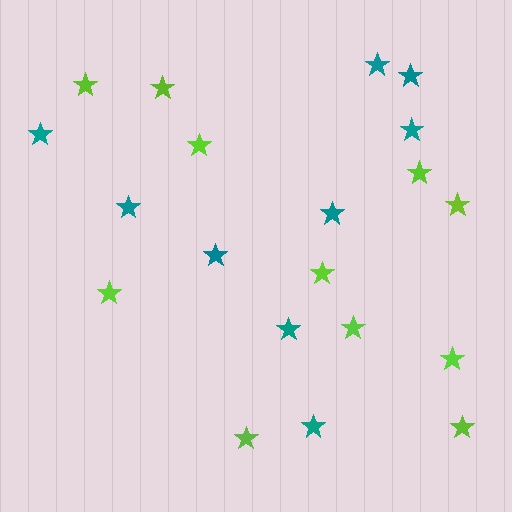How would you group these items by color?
There are 2 groups: one group of lime stars (11) and one group of teal stars (9).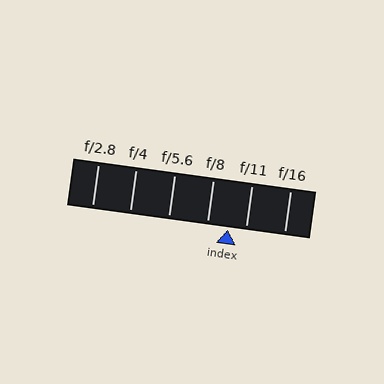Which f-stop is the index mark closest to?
The index mark is closest to f/11.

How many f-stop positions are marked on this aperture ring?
There are 6 f-stop positions marked.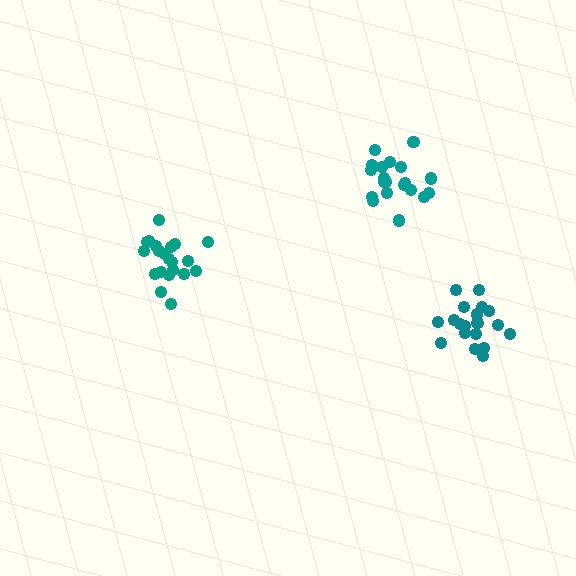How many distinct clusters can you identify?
There are 3 distinct clusters.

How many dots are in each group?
Group 1: 20 dots, Group 2: 21 dots, Group 3: 19 dots (60 total).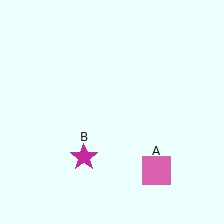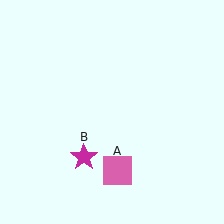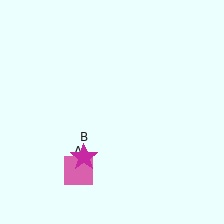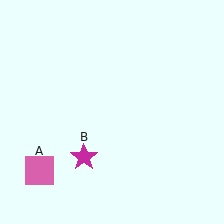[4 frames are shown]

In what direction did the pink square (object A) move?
The pink square (object A) moved left.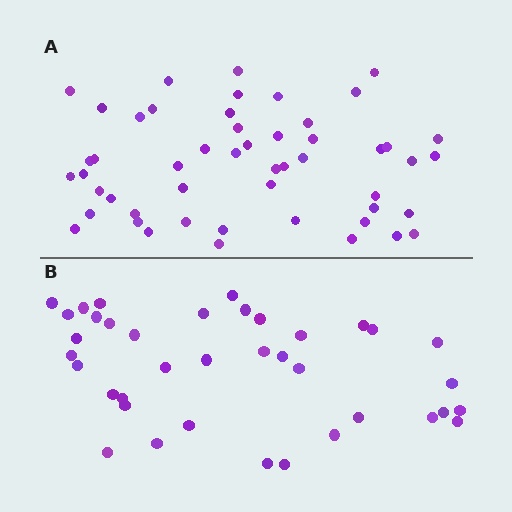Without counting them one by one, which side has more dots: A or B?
Region A (the top region) has more dots.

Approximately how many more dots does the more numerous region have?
Region A has approximately 15 more dots than region B.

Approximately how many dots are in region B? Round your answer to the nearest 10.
About 40 dots. (The exact count is 38, which rounds to 40.)